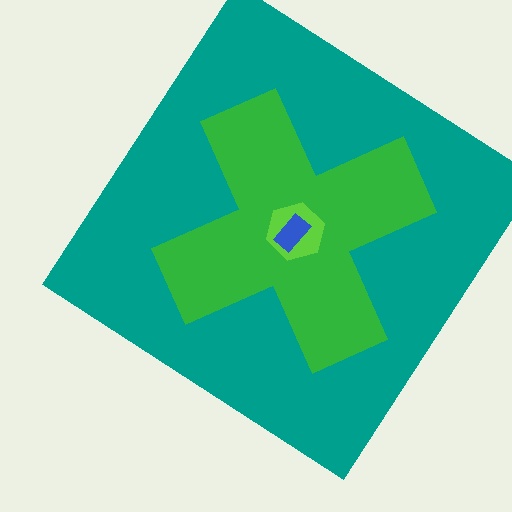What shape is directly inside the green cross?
The lime hexagon.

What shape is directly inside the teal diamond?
The green cross.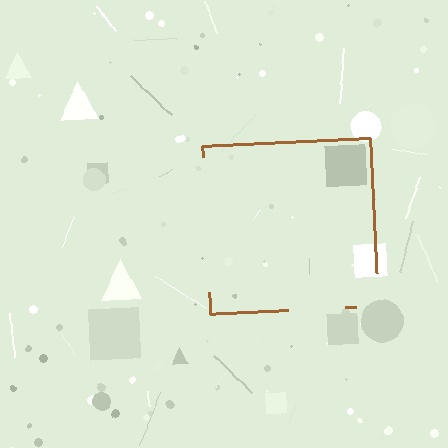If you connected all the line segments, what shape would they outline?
They would outline a square.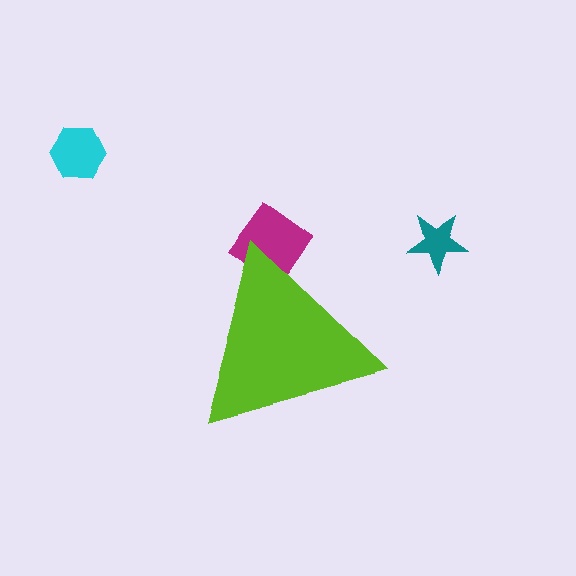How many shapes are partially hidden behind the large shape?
1 shape is partially hidden.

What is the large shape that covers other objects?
A lime triangle.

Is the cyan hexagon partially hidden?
No, the cyan hexagon is fully visible.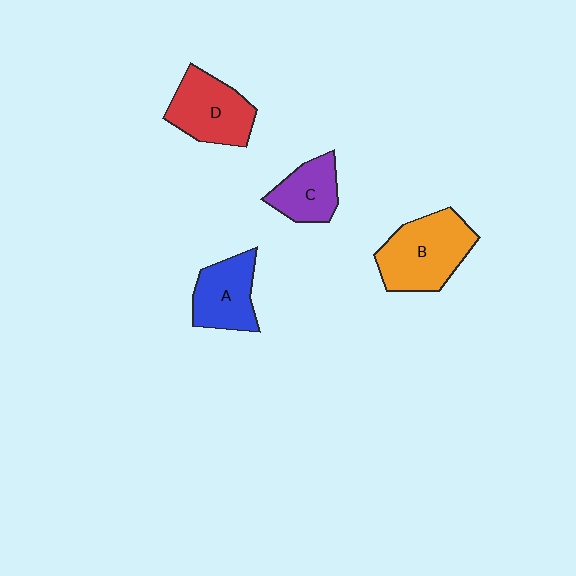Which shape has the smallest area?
Shape C (purple).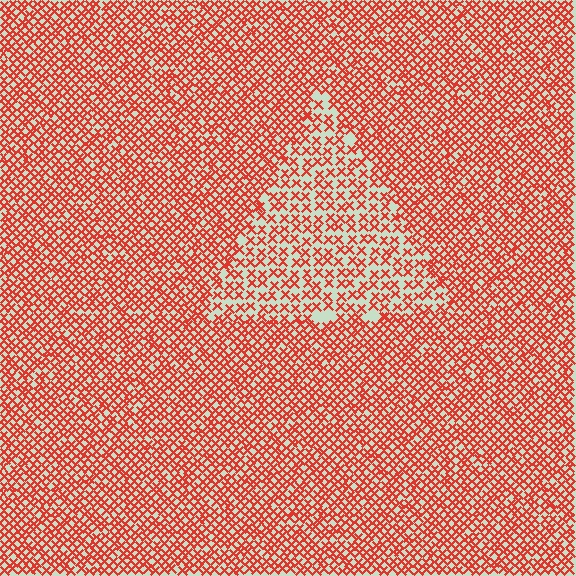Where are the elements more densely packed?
The elements are more densely packed outside the triangle boundary.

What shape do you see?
I see a triangle.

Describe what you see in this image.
The image contains small red elements arranged at two different densities. A triangle-shaped region is visible where the elements are less densely packed than the surrounding area.